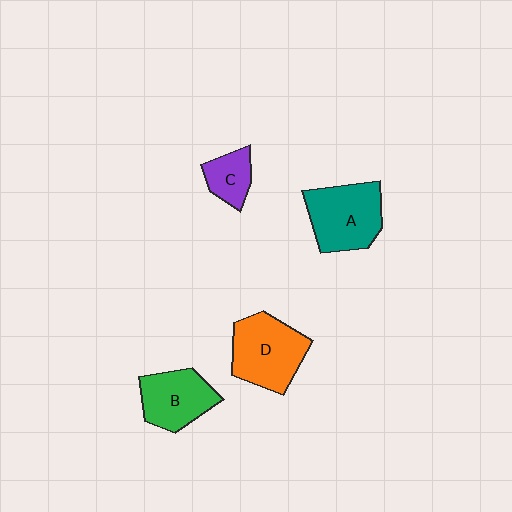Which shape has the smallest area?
Shape C (purple).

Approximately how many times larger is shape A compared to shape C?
Approximately 2.1 times.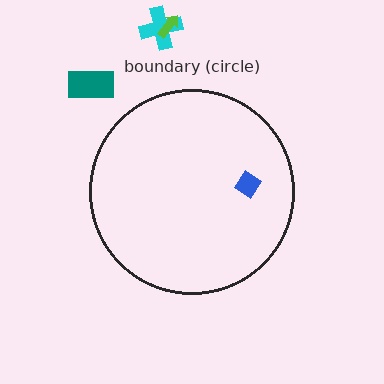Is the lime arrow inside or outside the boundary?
Outside.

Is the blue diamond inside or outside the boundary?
Inside.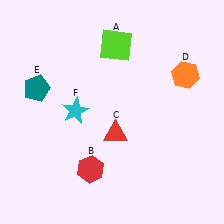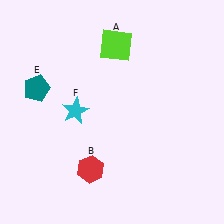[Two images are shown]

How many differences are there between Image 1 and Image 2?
There are 2 differences between the two images.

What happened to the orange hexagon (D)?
The orange hexagon (D) was removed in Image 2. It was in the top-right area of Image 1.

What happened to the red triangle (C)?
The red triangle (C) was removed in Image 2. It was in the bottom-right area of Image 1.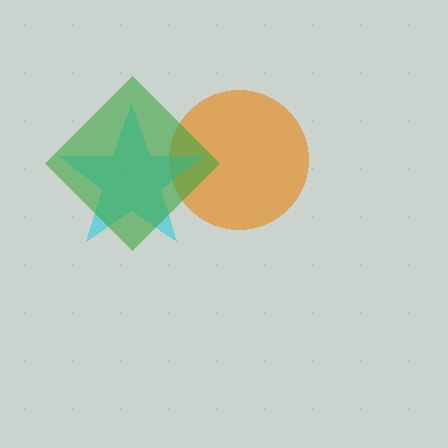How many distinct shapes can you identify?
There are 3 distinct shapes: an orange circle, a cyan star, a green diamond.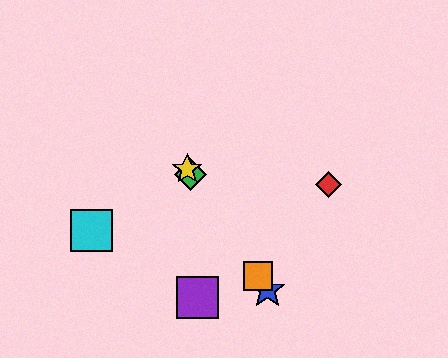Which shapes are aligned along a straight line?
The blue star, the green diamond, the yellow star, the orange square are aligned along a straight line.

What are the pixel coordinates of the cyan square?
The cyan square is at (92, 230).